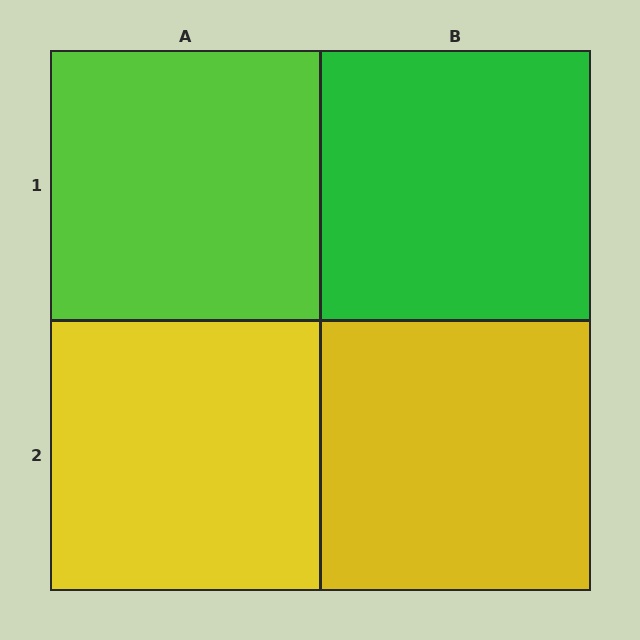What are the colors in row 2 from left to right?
Yellow, yellow.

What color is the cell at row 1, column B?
Green.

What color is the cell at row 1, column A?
Lime.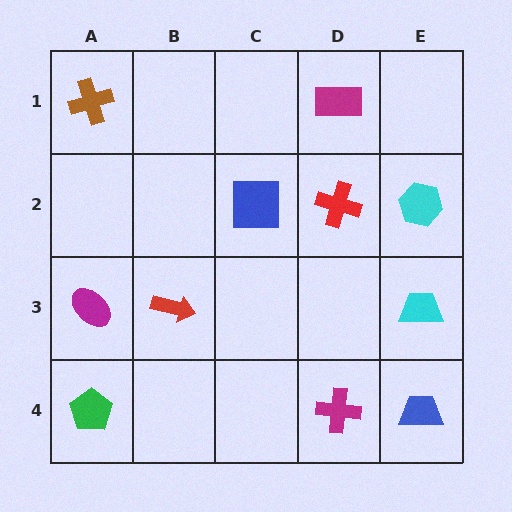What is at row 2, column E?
A cyan hexagon.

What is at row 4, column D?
A magenta cross.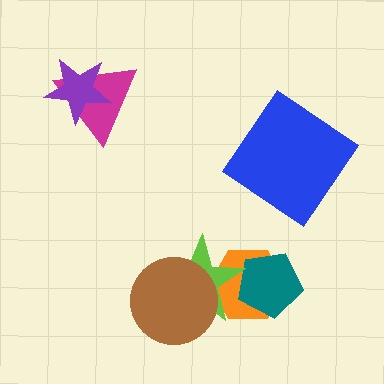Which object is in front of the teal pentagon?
The lime star is in front of the teal pentagon.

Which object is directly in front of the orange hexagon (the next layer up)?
The teal pentagon is directly in front of the orange hexagon.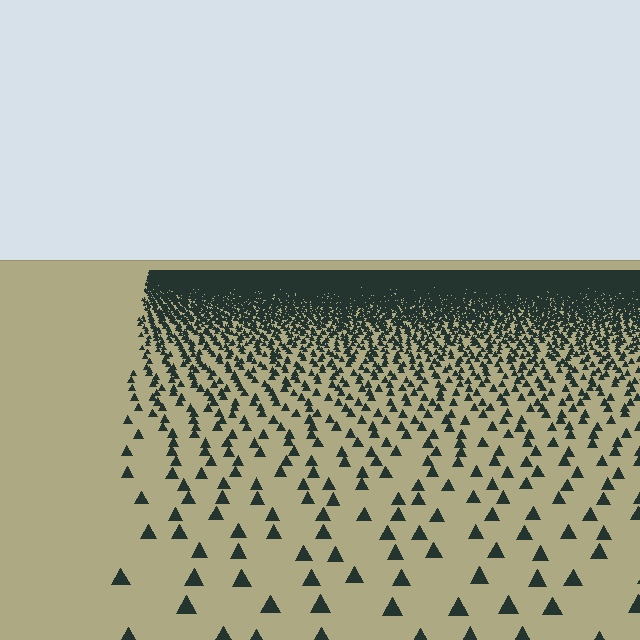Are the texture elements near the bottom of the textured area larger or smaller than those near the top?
Larger. Near the bottom, elements are closer to the viewer and appear at a bigger on-screen size.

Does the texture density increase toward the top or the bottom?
Density increases toward the top.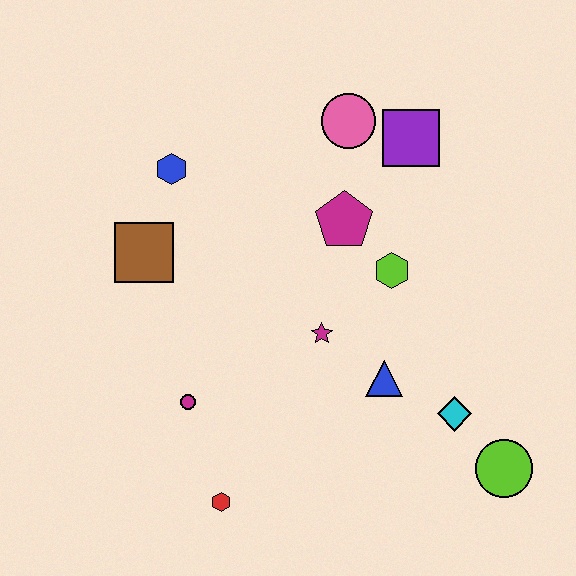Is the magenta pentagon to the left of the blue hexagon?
No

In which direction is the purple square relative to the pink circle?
The purple square is to the right of the pink circle.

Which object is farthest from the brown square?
The lime circle is farthest from the brown square.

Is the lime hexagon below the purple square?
Yes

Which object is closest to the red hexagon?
The magenta circle is closest to the red hexagon.